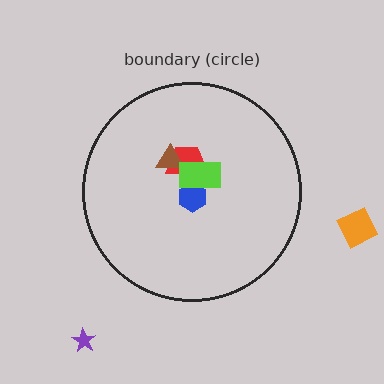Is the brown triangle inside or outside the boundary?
Inside.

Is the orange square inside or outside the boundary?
Outside.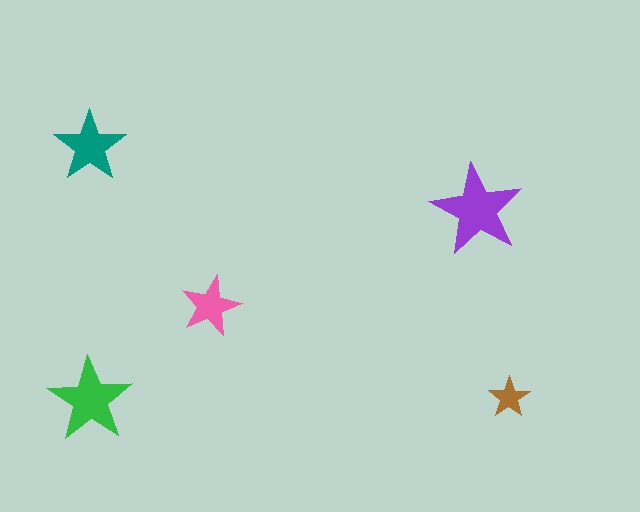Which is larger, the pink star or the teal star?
The teal one.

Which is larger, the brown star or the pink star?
The pink one.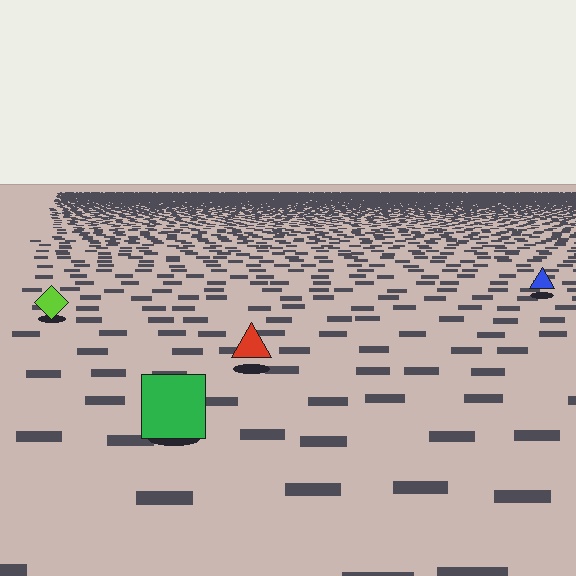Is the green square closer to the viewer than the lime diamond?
Yes. The green square is closer — you can tell from the texture gradient: the ground texture is coarser near it.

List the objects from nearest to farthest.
From nearest to farthest: the green square, the red triangle, the lime diamond, the blue triangle.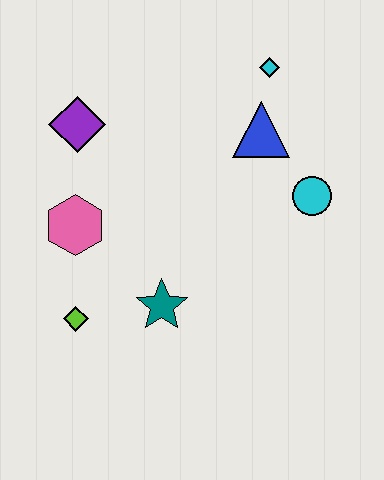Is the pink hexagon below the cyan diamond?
Yes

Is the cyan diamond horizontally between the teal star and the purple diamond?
No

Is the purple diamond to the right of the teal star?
No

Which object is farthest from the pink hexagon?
The cyan diamond is farthest from the pink hexagon.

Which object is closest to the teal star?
The lime diamond is closest to the teal star.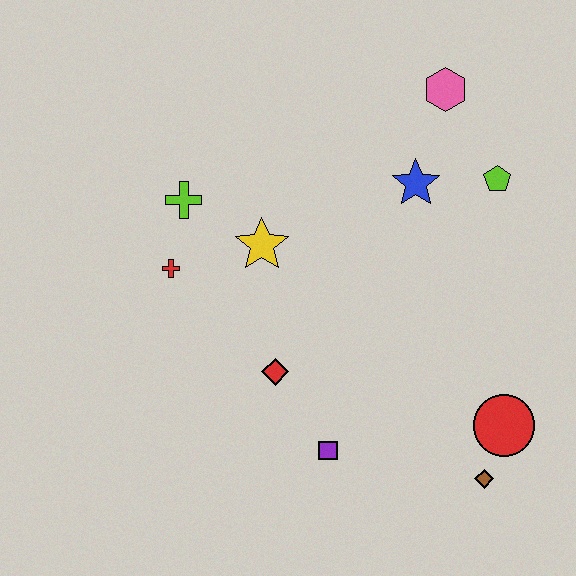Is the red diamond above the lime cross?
No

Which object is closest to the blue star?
The lime pentagon is closest to the blue star.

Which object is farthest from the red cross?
The brown diamond is farthest from the red cross.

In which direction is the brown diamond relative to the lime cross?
The brown diamond is to the right of the lime cross.